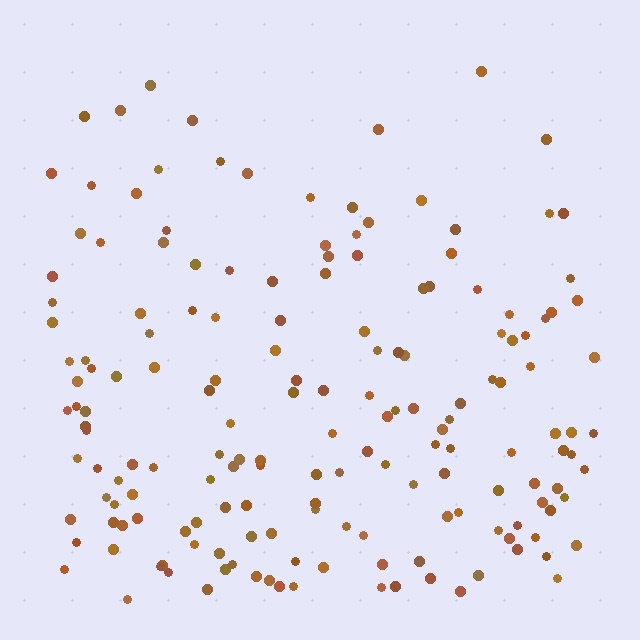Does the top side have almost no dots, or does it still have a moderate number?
Still a moderate number, just noticeably fewer than the bottom.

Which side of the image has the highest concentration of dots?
The bottom.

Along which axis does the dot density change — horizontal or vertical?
Vertical.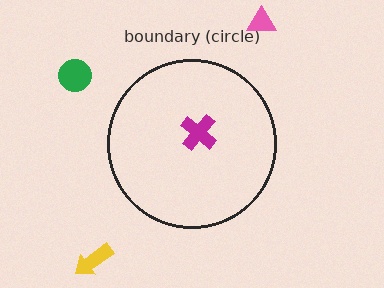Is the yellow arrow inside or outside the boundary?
Outside.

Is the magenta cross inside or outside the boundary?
Inside.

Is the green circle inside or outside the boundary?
Outside.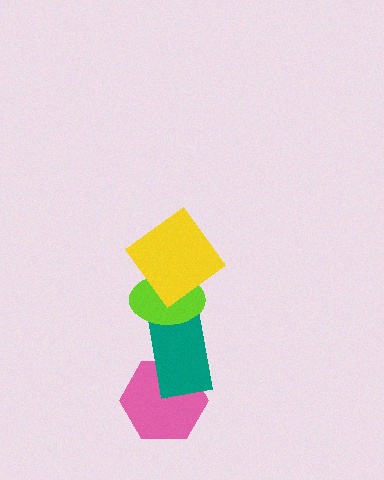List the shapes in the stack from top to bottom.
From top to bottom: the yellow diamond, the lime ellipse, the teal rectangle, the pink hexagon.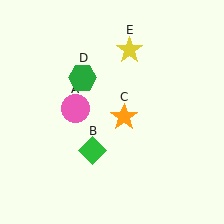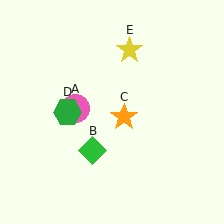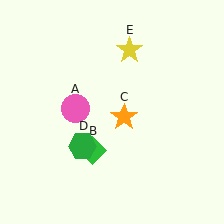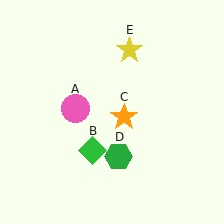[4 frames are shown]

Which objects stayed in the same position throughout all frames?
Pink circle (object A) and green diamond (object B) and orange star (object C) and yellow star (object E) remained stationary.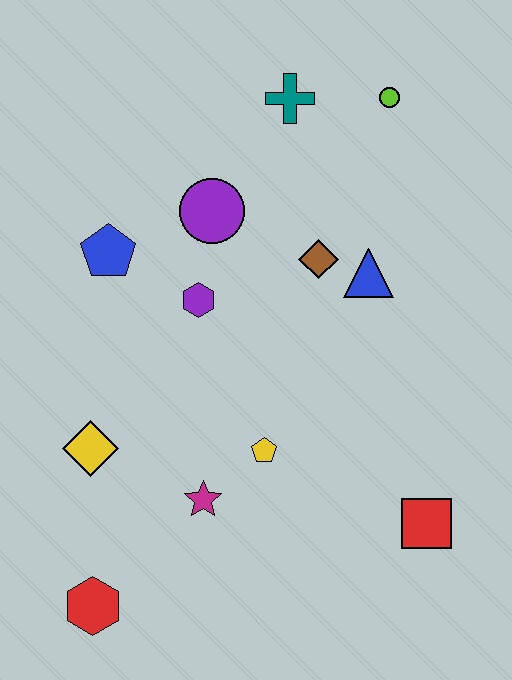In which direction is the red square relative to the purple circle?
The red square is below the purple circle.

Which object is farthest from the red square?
The teal cross is farthest from the red square.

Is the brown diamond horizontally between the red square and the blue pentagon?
Yes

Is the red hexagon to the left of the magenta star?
Yes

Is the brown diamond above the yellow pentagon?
Yes